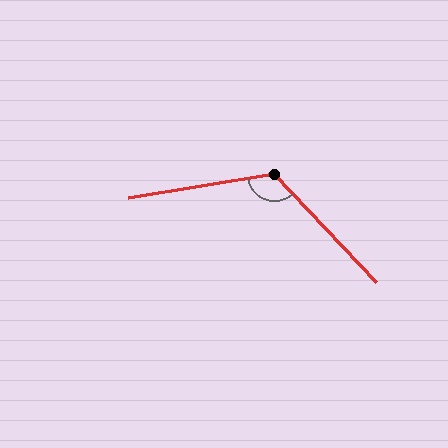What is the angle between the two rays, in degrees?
Approximately 124 degrees.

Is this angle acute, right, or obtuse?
It is obtuse.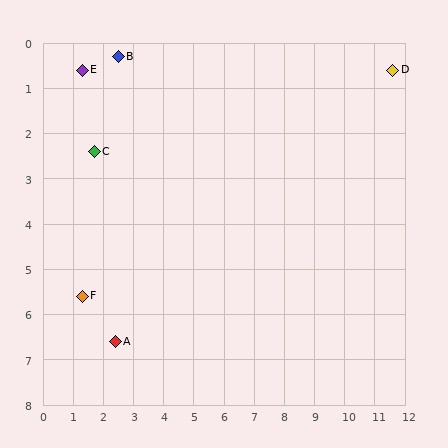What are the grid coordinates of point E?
Point E is at approximately (1.3, 0.6).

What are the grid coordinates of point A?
Point A is at approximately (2.4, 6.6).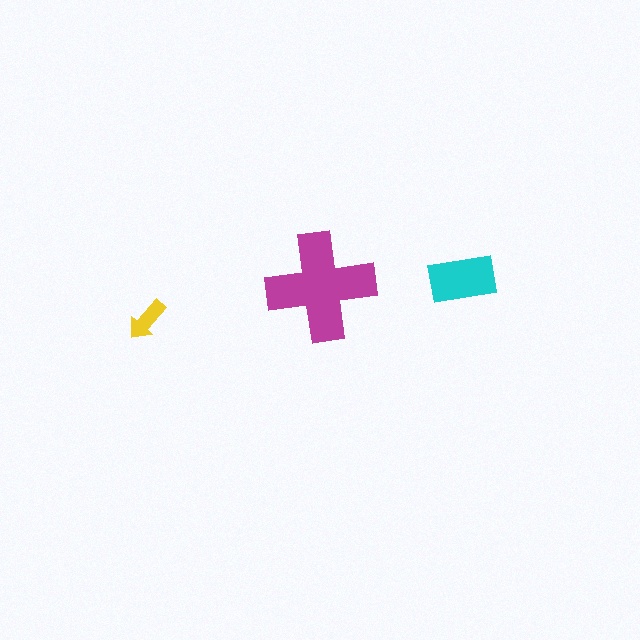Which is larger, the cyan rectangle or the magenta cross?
The magenta cross.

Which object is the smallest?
The yellow arrow.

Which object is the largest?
The magenta cross.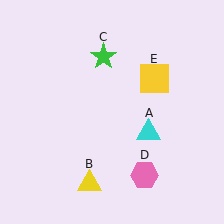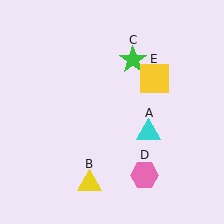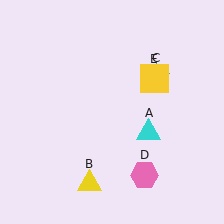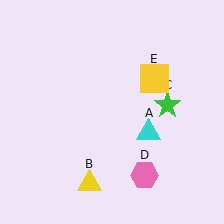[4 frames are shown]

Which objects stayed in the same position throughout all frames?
Cyan triangle (object A) and yellow triangle (object B) and pink hexagon (object D) and yellow square (object E) remained stationary.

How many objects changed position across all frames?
1 object changed position: green star (object C).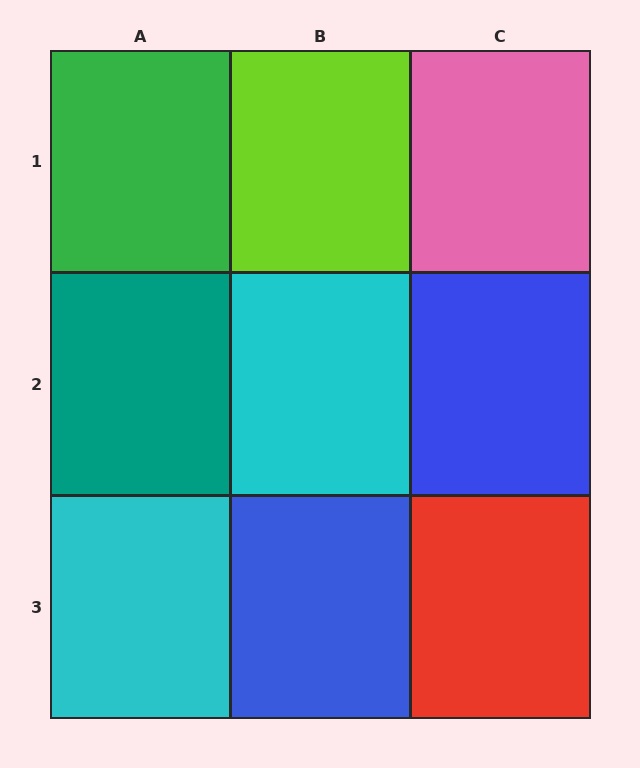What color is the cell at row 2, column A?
Teal.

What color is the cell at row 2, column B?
Cyan.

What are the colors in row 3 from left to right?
Cyan, blue, red.